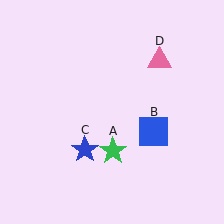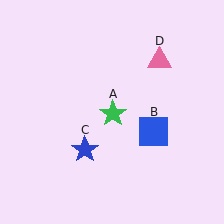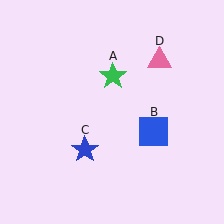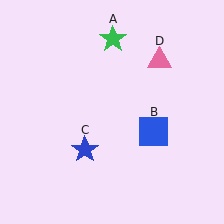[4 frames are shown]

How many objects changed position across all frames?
1 object changed position: green star (object A).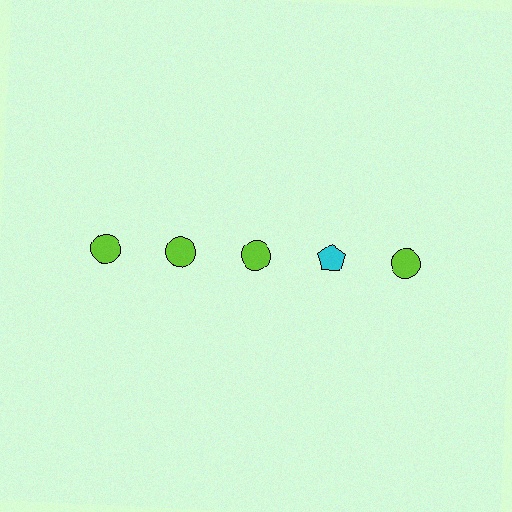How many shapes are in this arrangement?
There are 5 shapes arranged in a grid pattern.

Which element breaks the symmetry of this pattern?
The cyan pentagon in the top row, second from right column breaks the symmetry. All other shapes are lime circles.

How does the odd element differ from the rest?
It differs in both color (cyan instead of lime) and shape (pentagon instead of circle).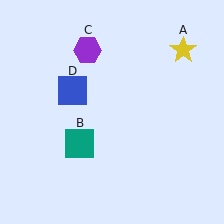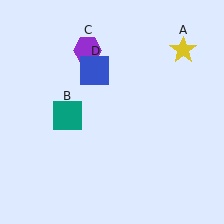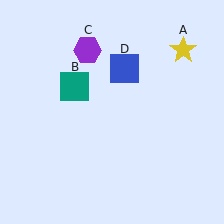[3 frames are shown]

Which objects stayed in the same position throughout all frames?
Yellow star (object A) and purple hexagon (object C) remained stationary.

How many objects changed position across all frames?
2 objects changed position: teal square (object B), blue square (object D).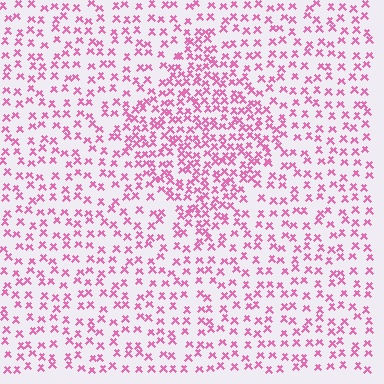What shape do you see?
I see a diamond.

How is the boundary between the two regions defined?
The boundary is defined by a change in element density (approximately 1.9x ratio). All elements are the same color, size, and shape.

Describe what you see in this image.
The image contains small pink elements arranged at two different densities. A diamond-shaped region is visible where the elements are more densely packed than the surrounding area.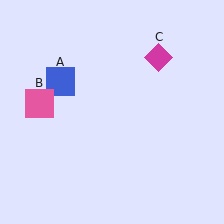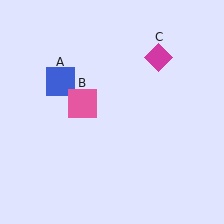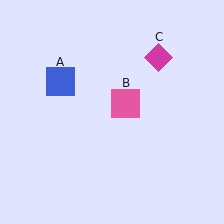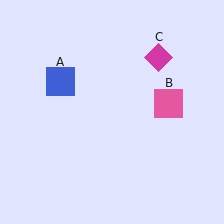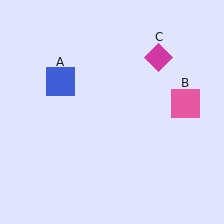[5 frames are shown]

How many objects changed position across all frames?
1 object changed position: pink square (object B).